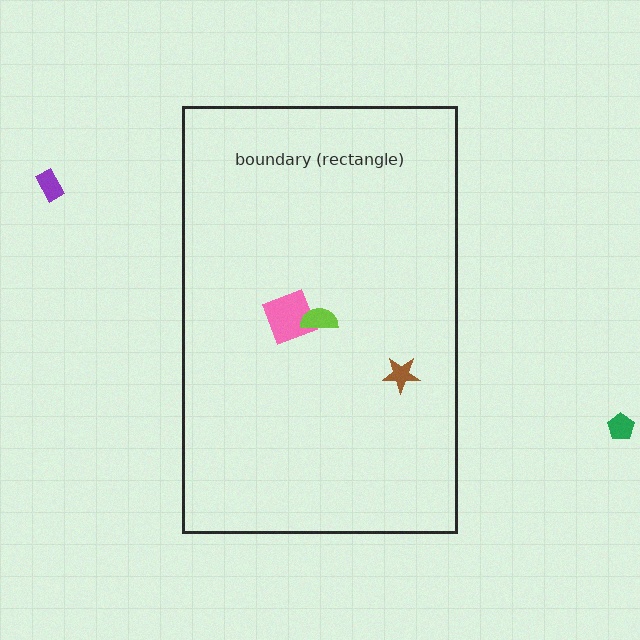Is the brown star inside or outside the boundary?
Inside.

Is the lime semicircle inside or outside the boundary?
Inside.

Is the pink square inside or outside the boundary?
Inside.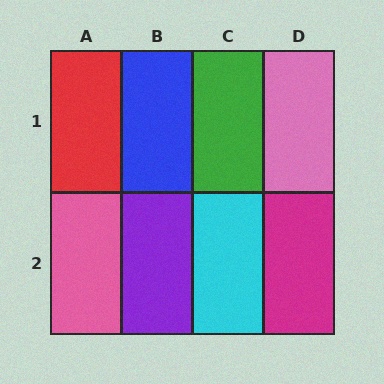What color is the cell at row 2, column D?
Magenta.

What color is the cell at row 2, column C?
Cyan.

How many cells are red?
1 cell is red.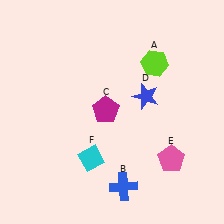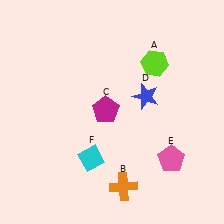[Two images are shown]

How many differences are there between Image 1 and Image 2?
There is 1 difference between the two images.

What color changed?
The cross (B) changed from blue in Image 1 to orange in Image 2.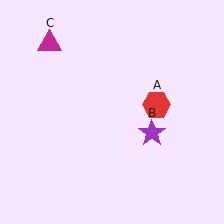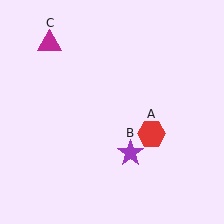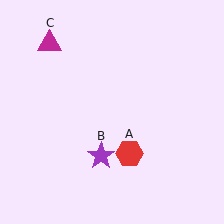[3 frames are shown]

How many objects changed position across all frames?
2 objects changed position: red hexagon (object A), purple star (object B).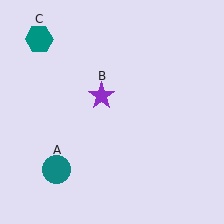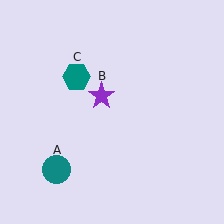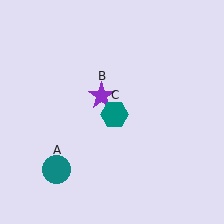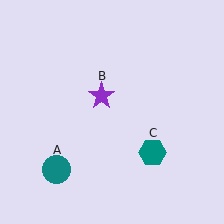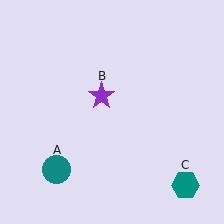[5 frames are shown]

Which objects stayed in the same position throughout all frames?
Teal circle (object A) and purple star (object B) remained stationary.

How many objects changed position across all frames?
1 object changed position: teal hexagon (object C).